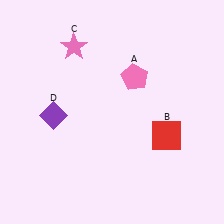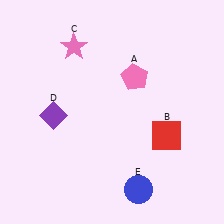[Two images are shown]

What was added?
A blue circle (E) was added in Image 2.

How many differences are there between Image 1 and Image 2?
There is 1 difference between the two images.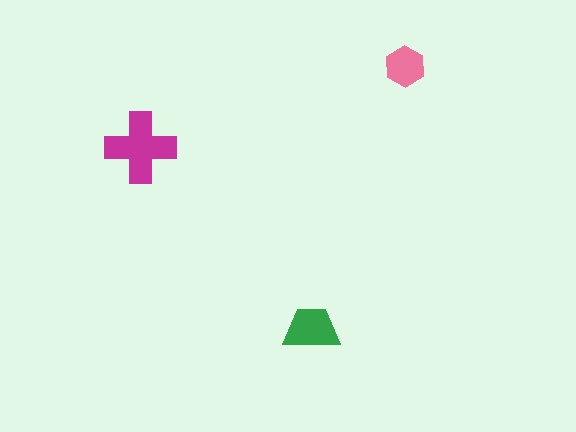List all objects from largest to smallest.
The magenta cross, the green trapezoid, the pink hexagon.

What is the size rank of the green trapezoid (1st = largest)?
2nd.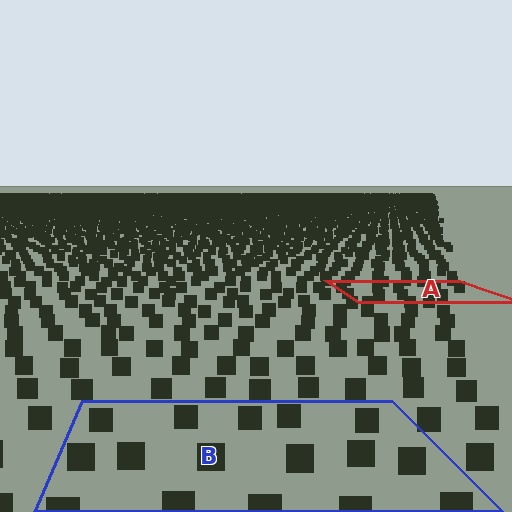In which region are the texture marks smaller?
The texture marks are smaller in region A, because it is farther away.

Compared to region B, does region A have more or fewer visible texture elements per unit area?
Region A has more texture elements per unit area — they are packed more densely because it is farther away.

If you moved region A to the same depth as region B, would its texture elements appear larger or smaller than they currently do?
They would appear larger. At a closer depth, the same texture elements are projected at a bigger on-screen size.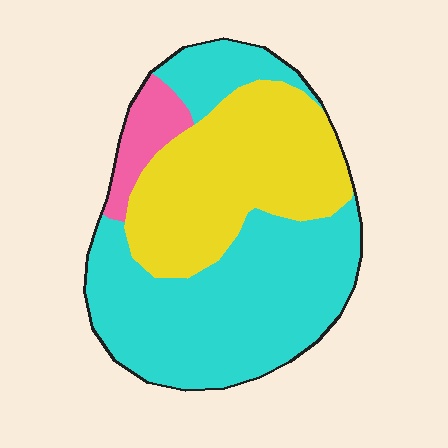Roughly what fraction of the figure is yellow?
Yellow takes up between a third and a half of the figure.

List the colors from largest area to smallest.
From largest to smallest: cyan, yellow, pink.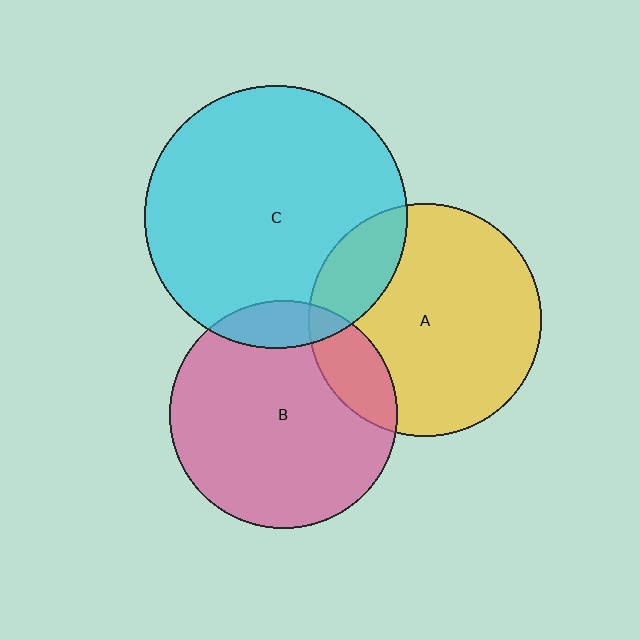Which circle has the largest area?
Circle C (cyan).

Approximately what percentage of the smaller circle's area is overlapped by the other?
Approximately 20%.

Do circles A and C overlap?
Yes.